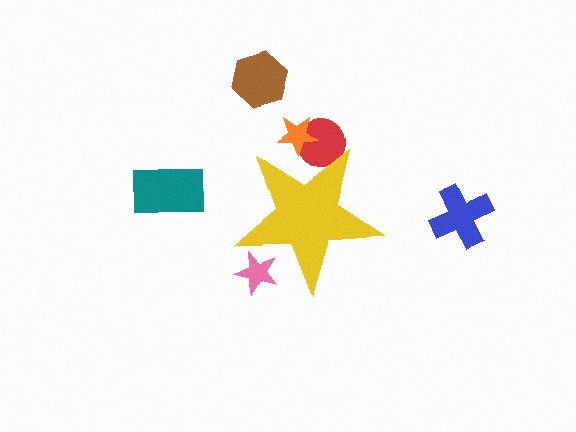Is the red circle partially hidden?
Yes, the red circle is partially hidden behind the yellow star.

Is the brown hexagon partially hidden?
No, the brown hexagon is fully visible.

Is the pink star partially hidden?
Yes, the pink star is partially hidden behind the yellow star.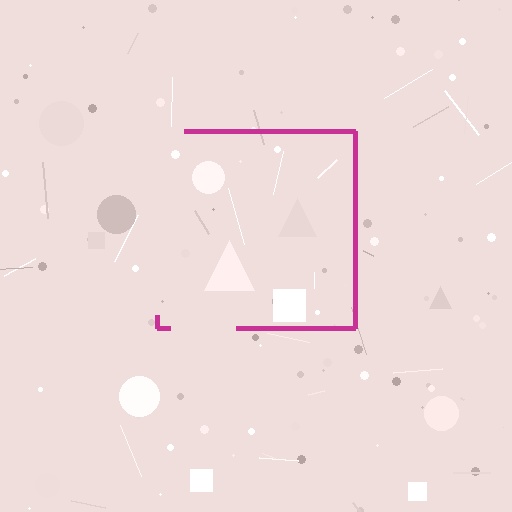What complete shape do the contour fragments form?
The contour fragments form a square.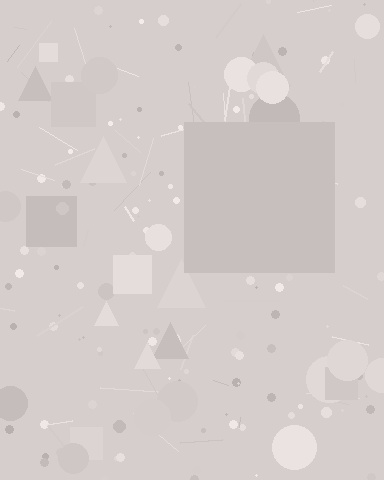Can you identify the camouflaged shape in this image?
The camouflaged shape is a square.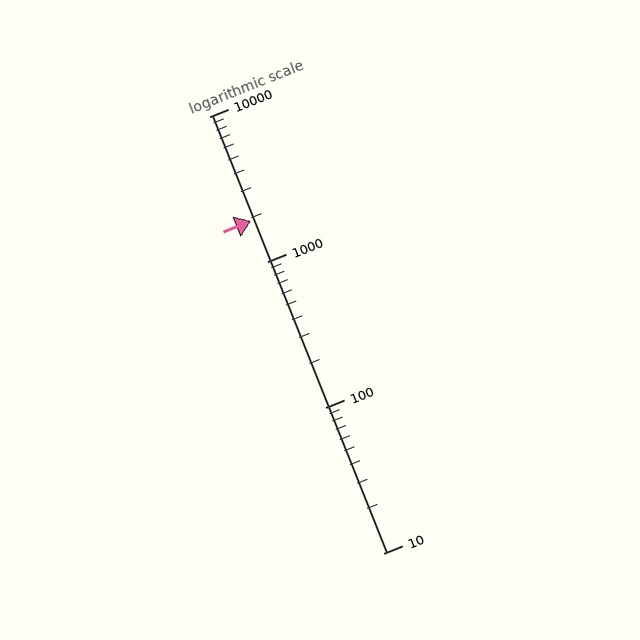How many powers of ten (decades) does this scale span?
The scale spans 3 decades, from 10 to 10000.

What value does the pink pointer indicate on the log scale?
The pointer indicates approximately 1900.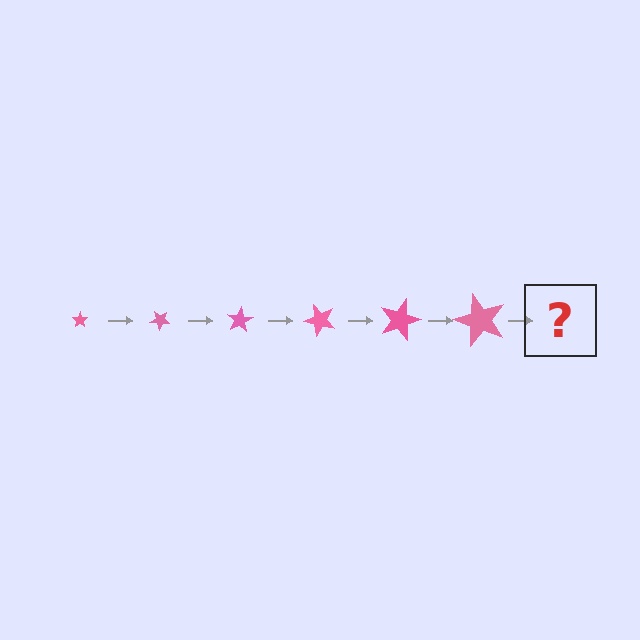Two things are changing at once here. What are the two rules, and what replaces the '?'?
The two rules are that the star grows larger each step and it rotates 40 degrees each step. The '?' should be a star, larger than the previous one and rotated 240 degrees from the start.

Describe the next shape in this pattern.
It should be a star, larger than the previous one and rotated 240 degrees from the start.